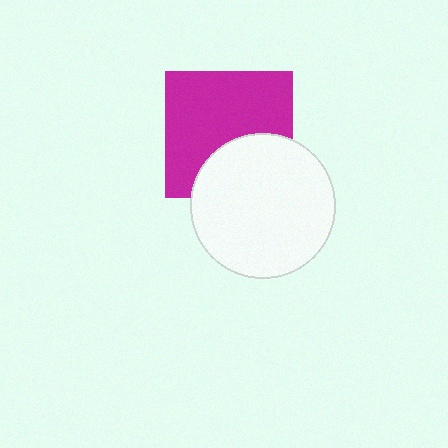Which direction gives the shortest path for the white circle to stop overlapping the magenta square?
Moving down gives the shortest separation.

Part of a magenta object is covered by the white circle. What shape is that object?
It is a square.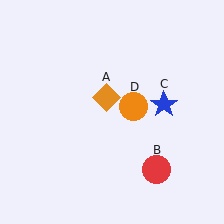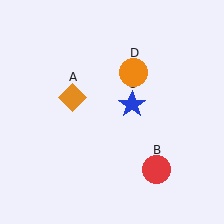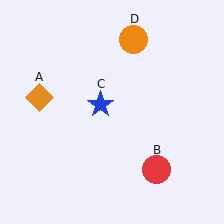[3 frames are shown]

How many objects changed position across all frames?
3 objects changed position: orange diamond (object A), blue star (object C), orange circle (object D).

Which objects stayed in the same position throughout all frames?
Red circle (object B) remained stationary.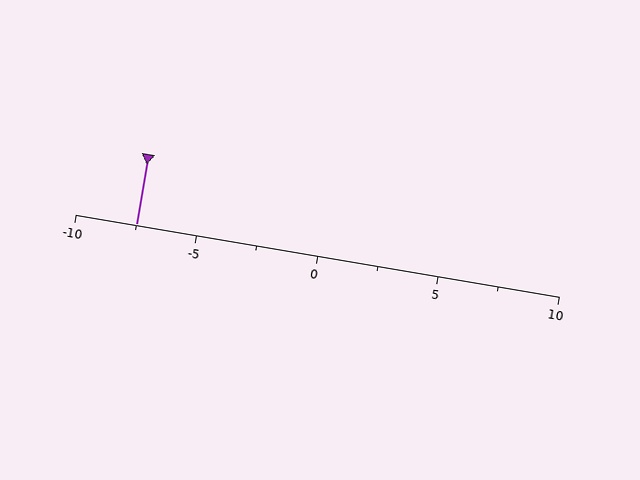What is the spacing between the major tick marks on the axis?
The major ticks are spaced 5 apart.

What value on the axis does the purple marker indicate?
The marker indicates approximately -7.5.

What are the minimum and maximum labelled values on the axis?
The axis runs from -10 to 10.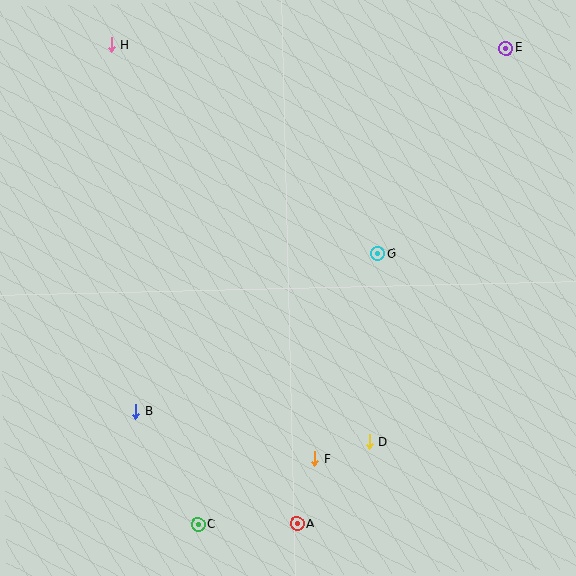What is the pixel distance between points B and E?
The distance between B and E is 519 pixels.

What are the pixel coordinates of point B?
Point B is at (136, 412).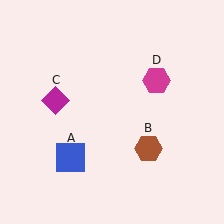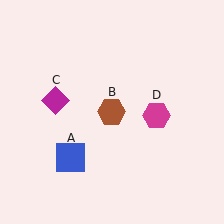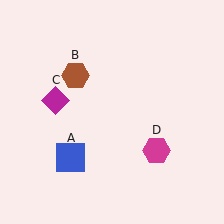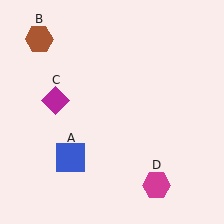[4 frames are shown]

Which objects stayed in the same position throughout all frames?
Blue square (object A) and magenta diamond (object C) remained stationary.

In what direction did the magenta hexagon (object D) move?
The magenta hexagon (object D) moved down.